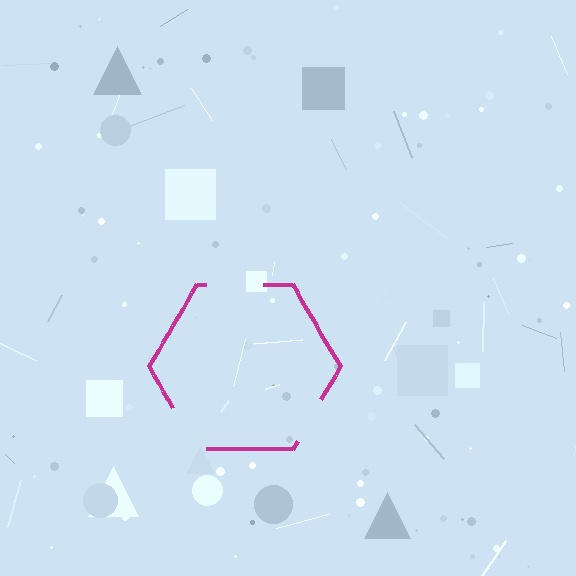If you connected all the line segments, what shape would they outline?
They would outline a hexagon.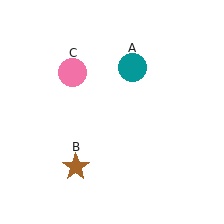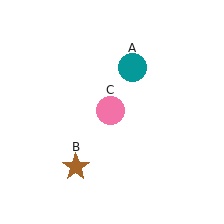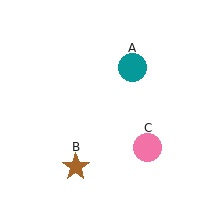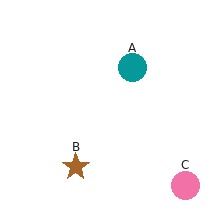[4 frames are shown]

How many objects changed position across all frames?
1 object changed position: pink circle (object C).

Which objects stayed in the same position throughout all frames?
Teal circle (object A) and brown star (object B) remained stationary.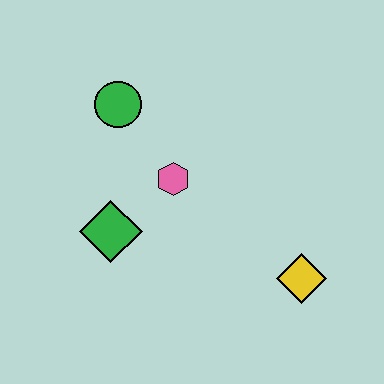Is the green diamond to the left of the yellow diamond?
Yes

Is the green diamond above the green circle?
No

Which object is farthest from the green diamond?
The yellow diamond is farthest from the green diamond.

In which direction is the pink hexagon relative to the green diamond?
The pink hexagon is to the right of the green diamond.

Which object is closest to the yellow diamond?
The pink hexagon is closest to the yellow diamond.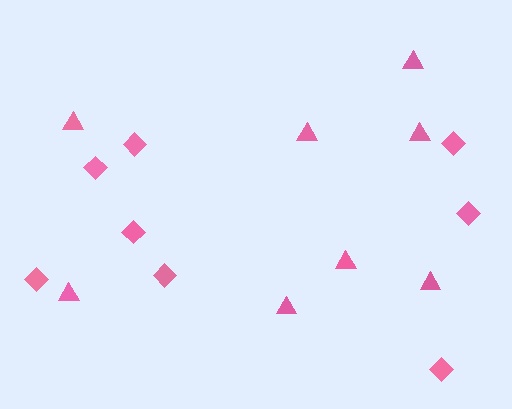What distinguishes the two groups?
There are 2 groups: one group of diamonds (8) and one group of triangles (8).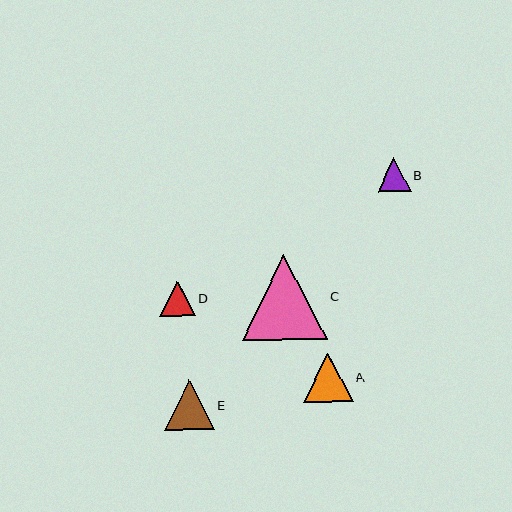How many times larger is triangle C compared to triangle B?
Triangle C is approximately 2.5 times the size of triangle B.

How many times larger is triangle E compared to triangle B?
Triangle E is approximately 1.5 times the size of triangle B.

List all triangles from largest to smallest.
From largest to smallest: C, E, A, D, B.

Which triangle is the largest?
Triangle C is the largest with a size of approximately 85 pixels.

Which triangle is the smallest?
Triangle B is the smallest with a size of approximately 33 pixels.